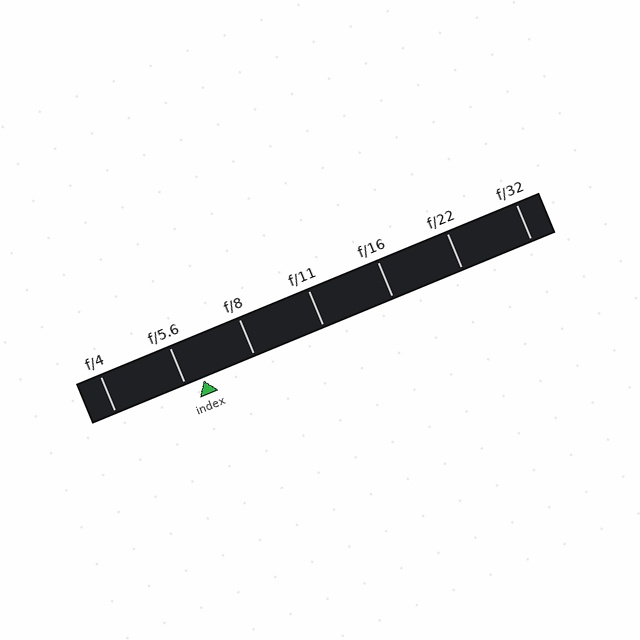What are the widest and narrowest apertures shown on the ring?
The widest aperture shown is f/4 and the narrowest is f/32.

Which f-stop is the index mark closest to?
The index mark is closest to f/5.6.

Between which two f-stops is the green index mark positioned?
The index mark is between f/5.6 and f/8.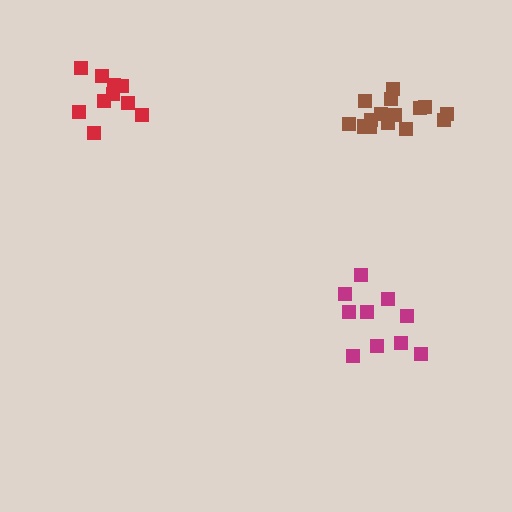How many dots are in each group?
Group 1: 10 dots, Group 2: 15 dots, Group 3: 10 dots (35 total).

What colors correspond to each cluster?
The clusters are colored: magenta, brown, red.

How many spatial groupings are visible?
There are 3 spatial groupings.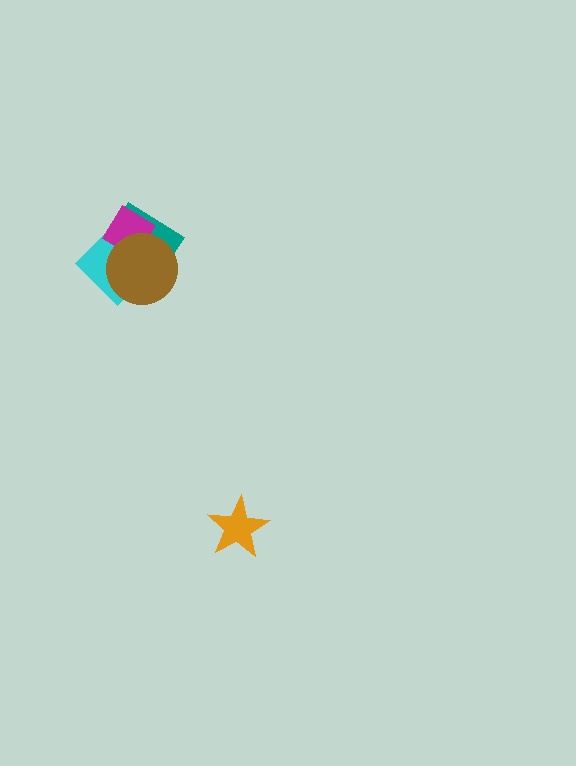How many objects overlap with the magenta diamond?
3 objects overlap with the magenta diamond.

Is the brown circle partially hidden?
No, no other shape covers it.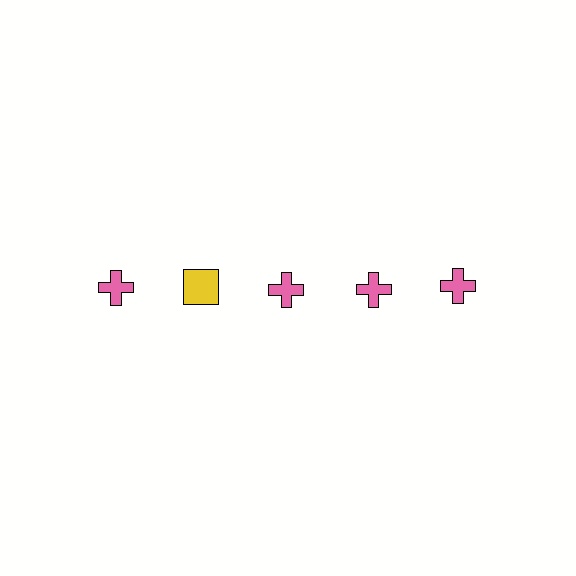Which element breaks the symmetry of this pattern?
The yellow square in the top row, second from left column breaks the symmetry. All other shapes are pink crosses.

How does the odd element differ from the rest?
It differs in both color (yellow instead of pink) and shape (square instead of cross).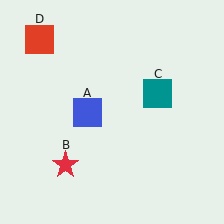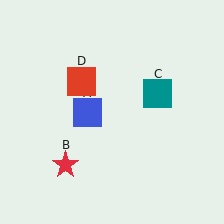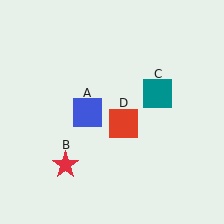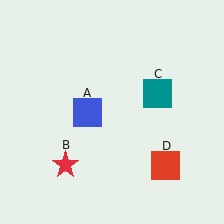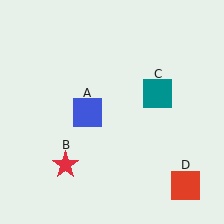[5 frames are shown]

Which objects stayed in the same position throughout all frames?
Blue square (object A) and red star (object B) and teal square (object C) remained stationary.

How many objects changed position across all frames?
1 object changed position: red square (object D).